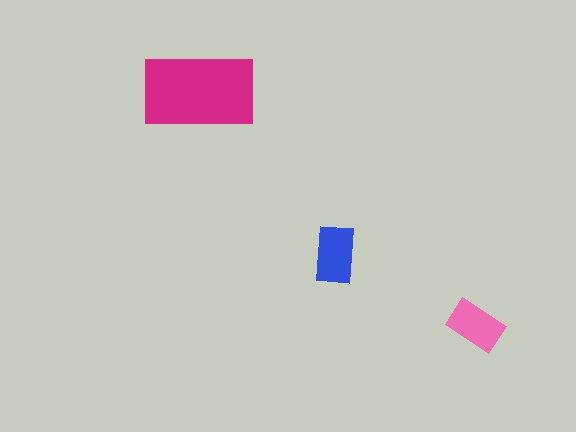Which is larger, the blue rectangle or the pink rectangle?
The blue one.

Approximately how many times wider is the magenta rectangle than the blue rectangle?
About 2 times wider.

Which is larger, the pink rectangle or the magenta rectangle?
The magenta one.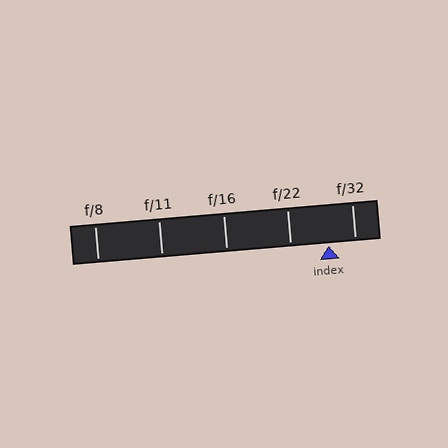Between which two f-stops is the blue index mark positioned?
The index mark is between f/22 and f/32.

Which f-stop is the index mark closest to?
The index mark is closest to f/32.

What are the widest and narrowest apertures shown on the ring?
The widest aperture shown is f/8 and the narrowest is f/32.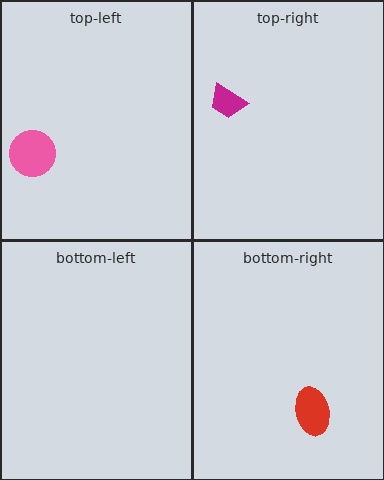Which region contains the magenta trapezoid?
The top-right region.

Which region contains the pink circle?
The top-left region.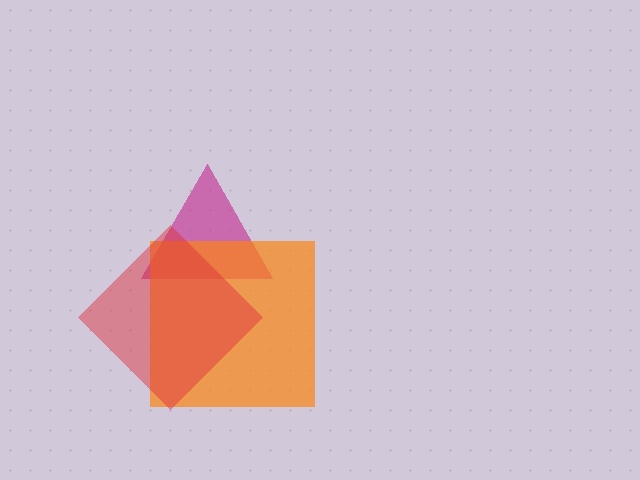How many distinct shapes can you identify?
There are 3 distinct shapes: a magenta triangle, an orange square, a red diamond.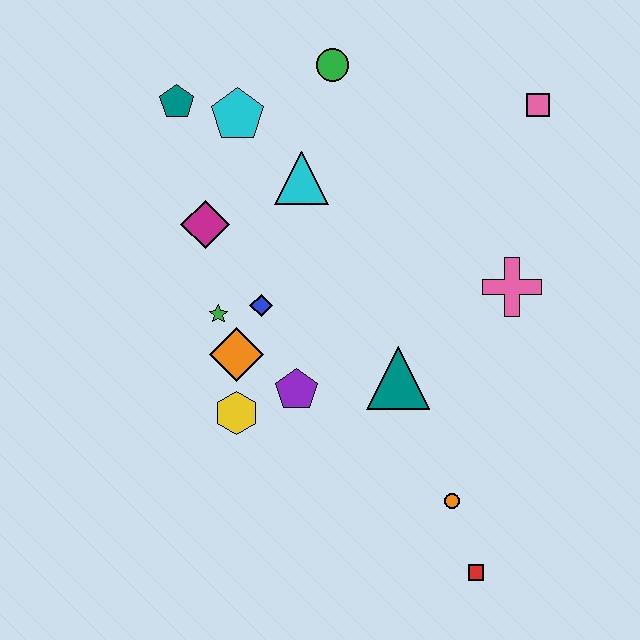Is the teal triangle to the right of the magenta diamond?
Yes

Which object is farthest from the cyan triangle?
The red square is farthest from the cyan triangle.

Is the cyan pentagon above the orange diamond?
Yes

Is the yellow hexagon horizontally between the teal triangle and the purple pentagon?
No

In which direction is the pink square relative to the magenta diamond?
The pink square is to the right of the magenta diamond.